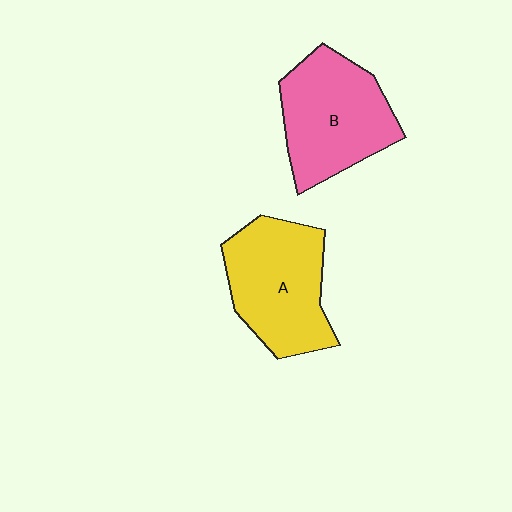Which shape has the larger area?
Shape A (yellow).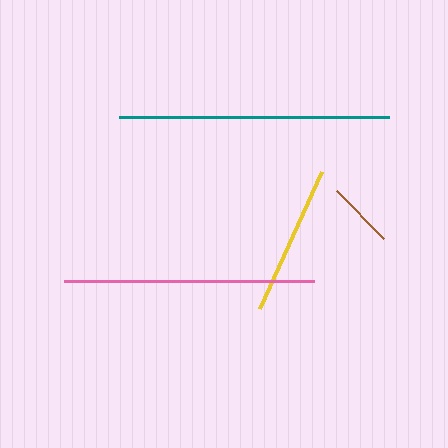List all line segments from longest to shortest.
From longest to shortest: teal, pink, yellow, brown.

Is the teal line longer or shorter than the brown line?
The teal line is longer than the brown line.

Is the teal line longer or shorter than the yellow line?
The teal line is longer than the yellow line.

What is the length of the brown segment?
The brown segment is approximately 67 pixels long.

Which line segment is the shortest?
The brown line is the shortest at approximately 67 pixels.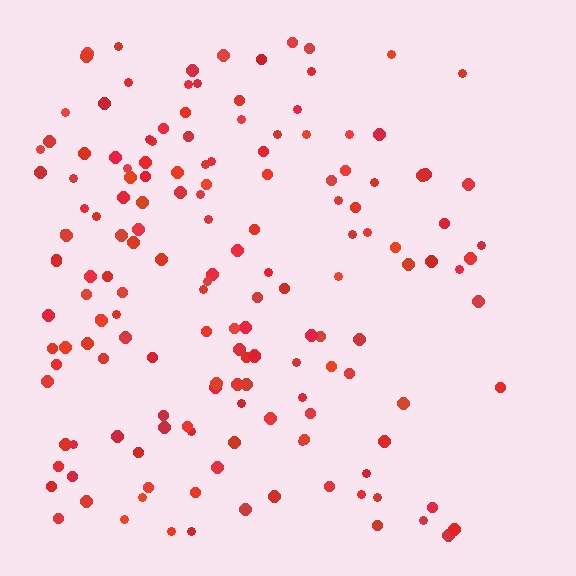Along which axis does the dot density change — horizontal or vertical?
Horizontal.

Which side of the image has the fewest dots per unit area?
The right.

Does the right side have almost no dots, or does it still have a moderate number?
Still a moderate number, just noticeably fewer than the left.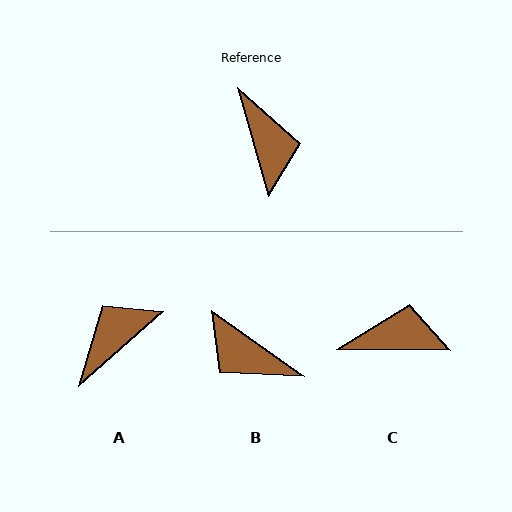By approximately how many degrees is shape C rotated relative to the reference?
Approximately 73 degrees counter-clockwise.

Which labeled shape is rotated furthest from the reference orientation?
B, about 141 degrees away.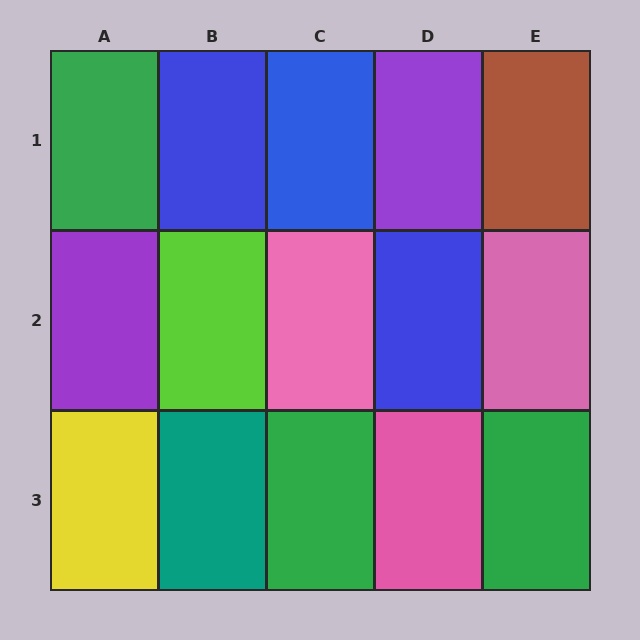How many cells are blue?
3 cells are blue.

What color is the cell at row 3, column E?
Green.